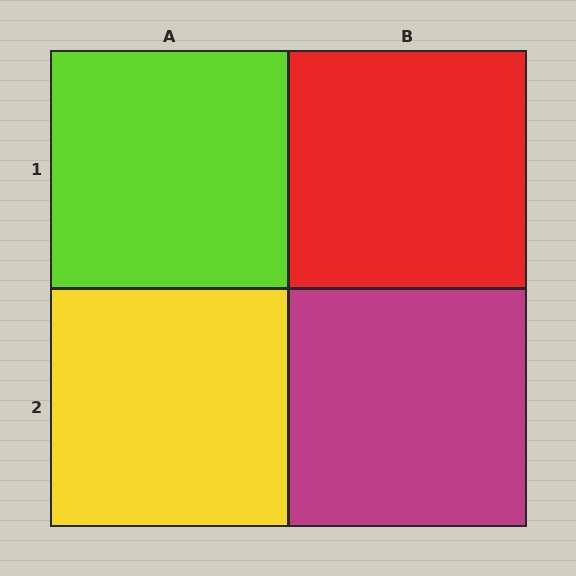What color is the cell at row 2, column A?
Yellow.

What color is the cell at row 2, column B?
Magenta.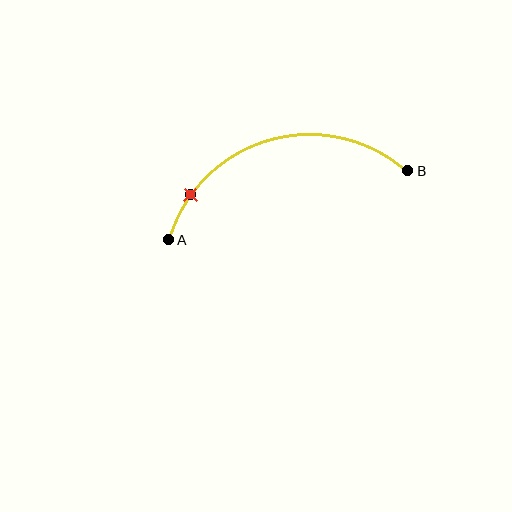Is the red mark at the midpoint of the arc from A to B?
No. The red mark lies on the arc but is closer to endpoint A. The arc midpoint would be at the point on the curve equidistant along the arc from both A and B.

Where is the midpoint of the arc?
The arc midpoint is the point on the curve farthest from the straight line joining A and B. It sits above that line.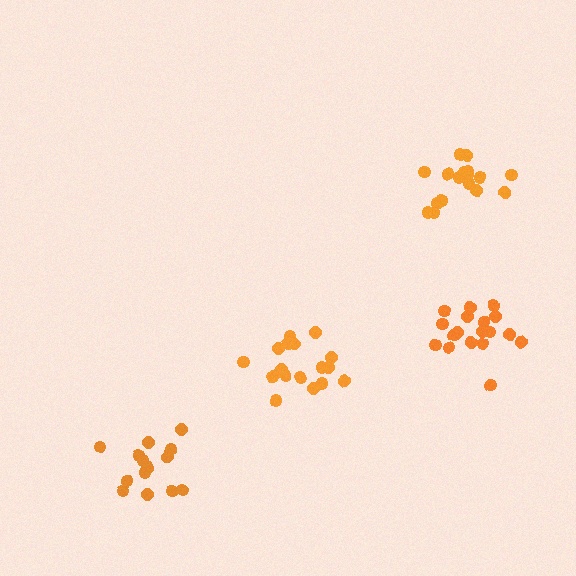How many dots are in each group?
Group 1: 18 dots, Group 2: 17 dots, Group 3: 18 dots, Group 4: 15 dots (68 total).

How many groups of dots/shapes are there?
There are 4 groups.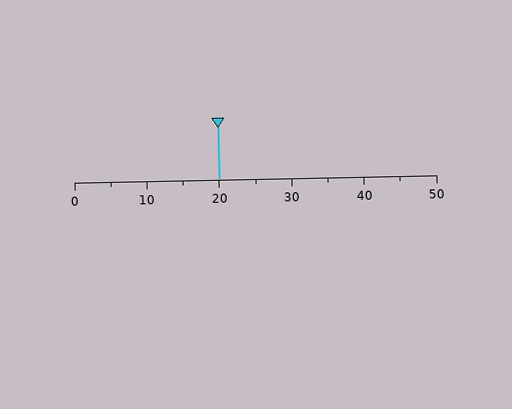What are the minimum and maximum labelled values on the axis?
The axis runs from 0 to 50.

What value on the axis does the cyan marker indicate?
The marker indicates approximately 20.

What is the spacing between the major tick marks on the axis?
The major ticks are spaced 10 apart.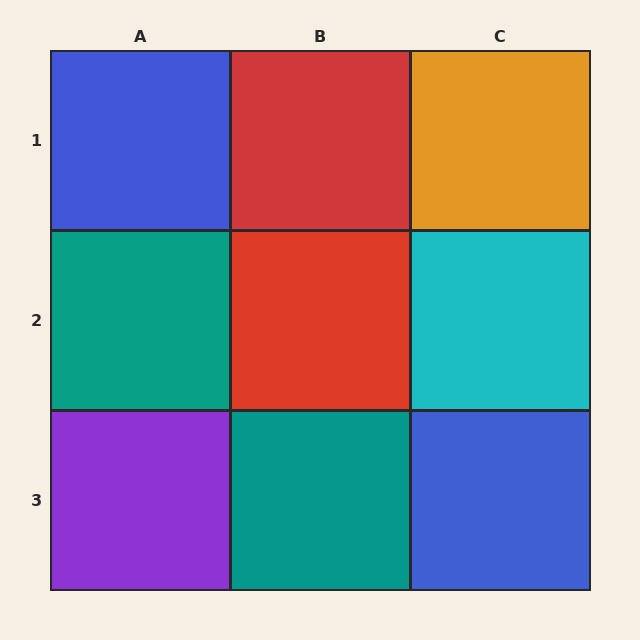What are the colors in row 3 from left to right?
Purple, teal, blue.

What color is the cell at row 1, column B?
Red.